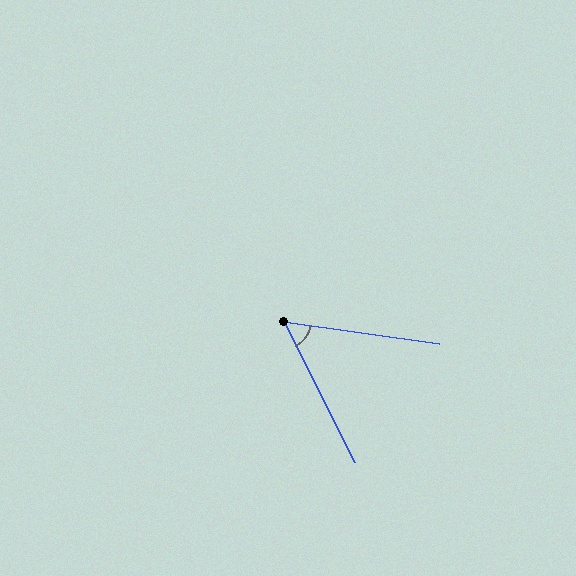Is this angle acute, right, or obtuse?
It is acute.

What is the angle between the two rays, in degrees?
Approximately 55 degrees.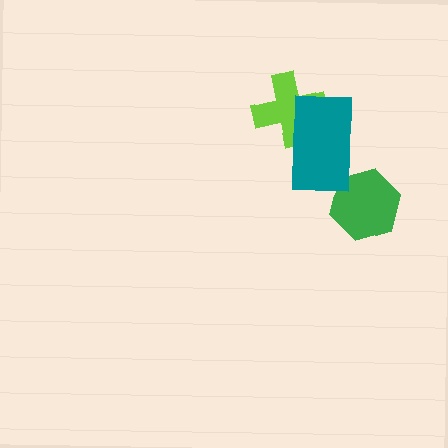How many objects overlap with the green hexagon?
1 object overlaps with the green hexagon.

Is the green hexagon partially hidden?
Yes, it is partially covered by another shape.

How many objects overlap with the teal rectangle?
2 objects overlap with the teal rectangle.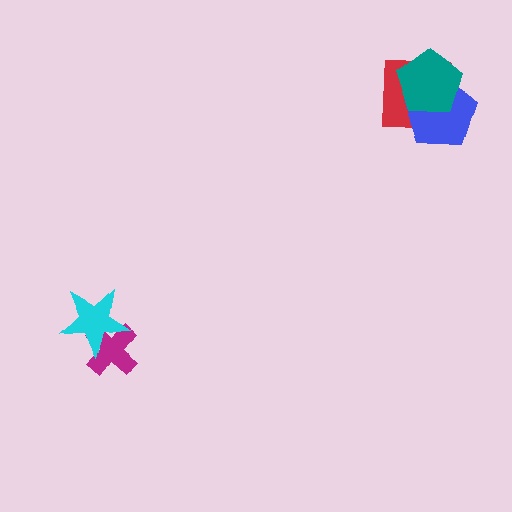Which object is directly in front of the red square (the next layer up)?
The blue pentagon is directly in front of the red square.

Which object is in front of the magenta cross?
The cyan star is in front of the magenta cross.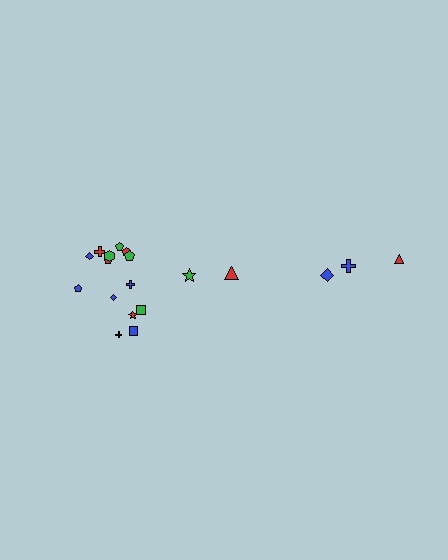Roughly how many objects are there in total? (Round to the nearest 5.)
Roughly 20 objects in total.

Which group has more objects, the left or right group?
The left group.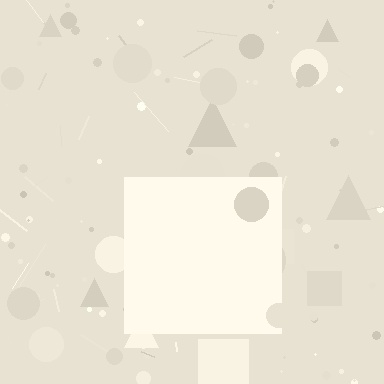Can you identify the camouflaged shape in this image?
The camouflaged shape is a square.